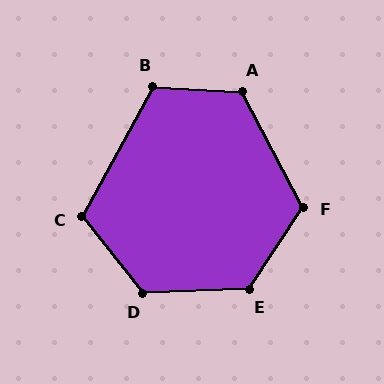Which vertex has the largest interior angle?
D, at approximately 126 degrees.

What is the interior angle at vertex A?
Approximately 121 degrees (obtuse).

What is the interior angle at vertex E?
Approximately 126 degrees (obtuse).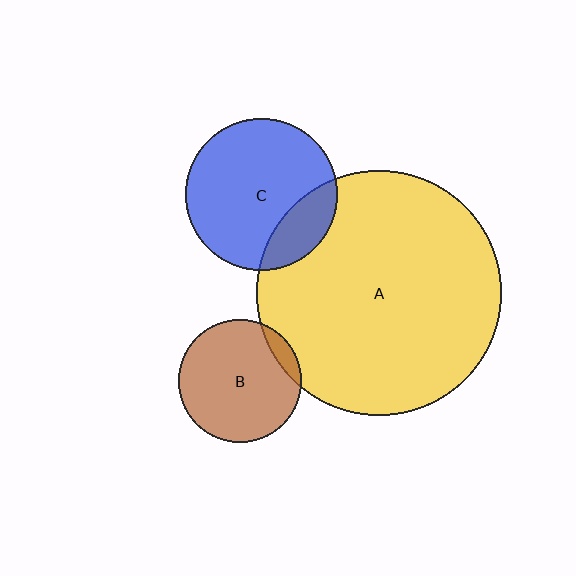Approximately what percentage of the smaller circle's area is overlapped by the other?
Approximately 20%.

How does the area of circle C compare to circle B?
Approximately 1.5 times.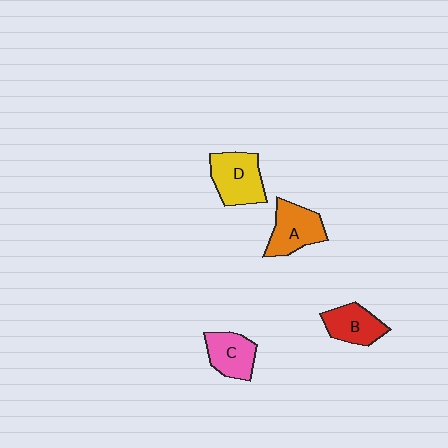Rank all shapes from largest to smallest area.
From largest to smallest: D (yellow), A (orange), B (red), C (pink).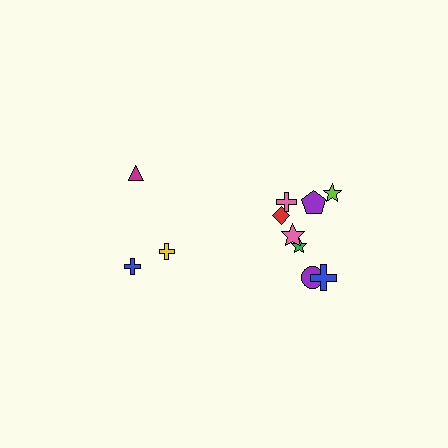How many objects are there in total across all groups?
There are 11 objects.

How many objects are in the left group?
There are 3 objects.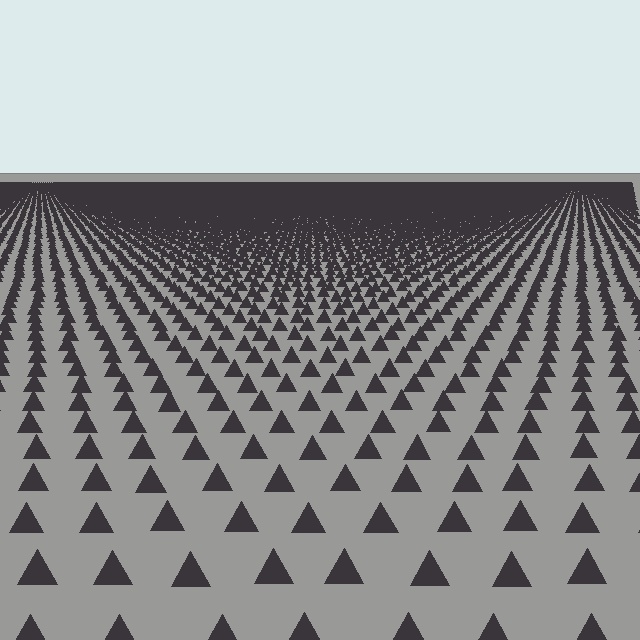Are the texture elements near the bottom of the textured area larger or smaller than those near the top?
Larger. Near the bottom, elements are closer to the viewer and appear at a bigger on-screen size.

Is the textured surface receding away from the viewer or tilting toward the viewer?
The surface is receding away from the viewer. Texture elements get smaller and denser toward the top.